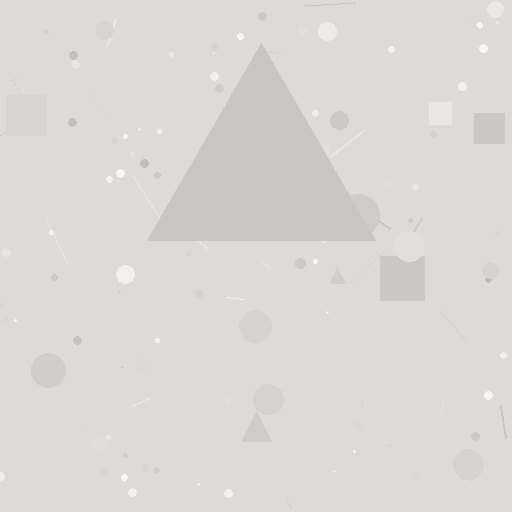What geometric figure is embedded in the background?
A triangle is embedded in the background.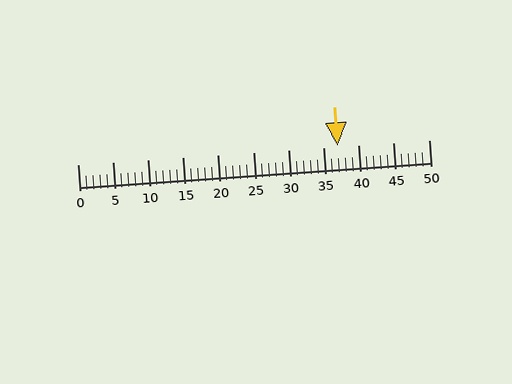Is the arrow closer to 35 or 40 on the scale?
The arrow is closer to 35.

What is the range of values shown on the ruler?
The ruler shows values from 0 to 50.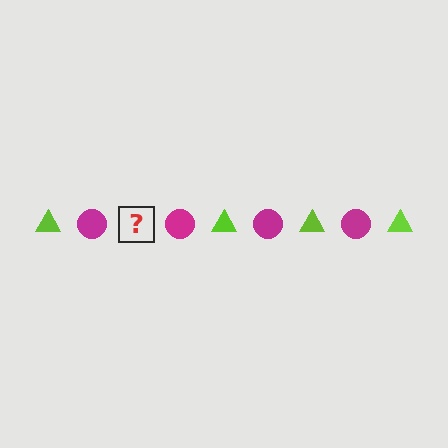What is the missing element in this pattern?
The missing element is a lime triangle.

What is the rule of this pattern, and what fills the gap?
The rule is that the pattern alternates between lime triangle and magenta circle. The gap should be filled with a lime triangle.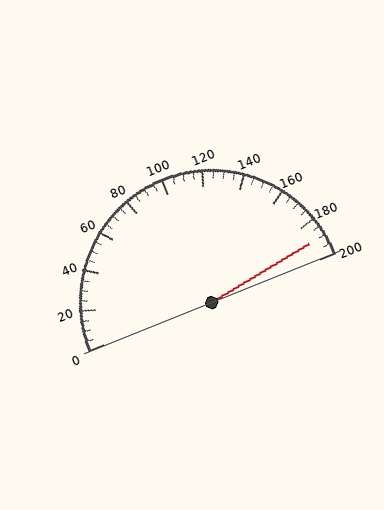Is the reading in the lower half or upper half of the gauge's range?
The reading is in the upper half of the range (0 to 200).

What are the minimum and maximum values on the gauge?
The gauge ranges from 0 to 200.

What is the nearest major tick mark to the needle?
The nearest major tick mark is 200.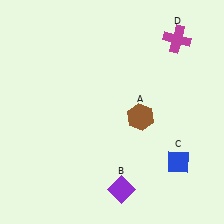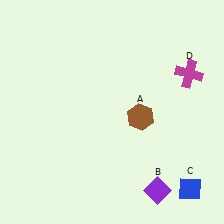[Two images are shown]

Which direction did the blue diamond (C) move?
The blue diamond (C) moved down.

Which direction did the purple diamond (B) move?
The purple diamond (B) moved right.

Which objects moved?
The objects that moved are: the purple diamond (B), the blue diamond (C), the magenta cross (D).